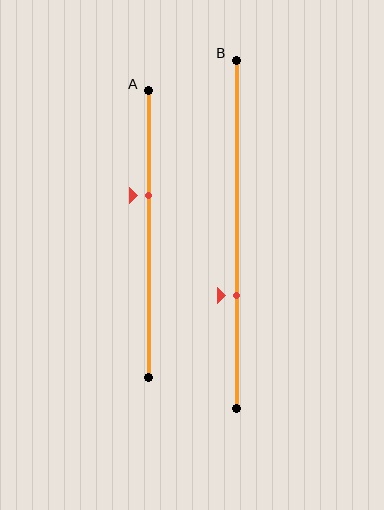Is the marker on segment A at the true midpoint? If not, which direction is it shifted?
No, the marker on segment A is shifted upward by about 14% of the segment length.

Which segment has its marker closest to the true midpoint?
Segment A has its marker closest to the true midpoint.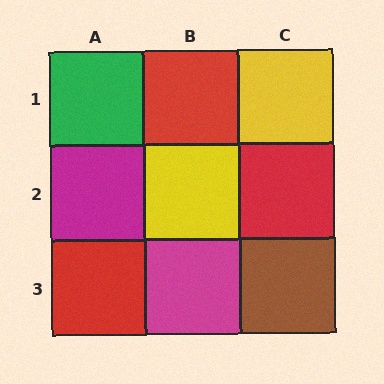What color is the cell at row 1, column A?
Green.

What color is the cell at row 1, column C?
Yellow.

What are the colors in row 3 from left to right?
Red, magenta, brown.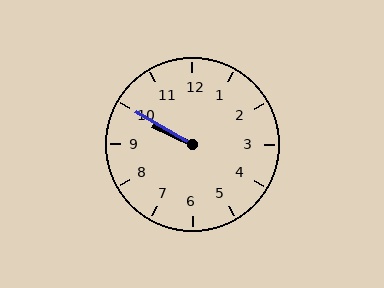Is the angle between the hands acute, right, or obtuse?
It is acute.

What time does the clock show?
9:50.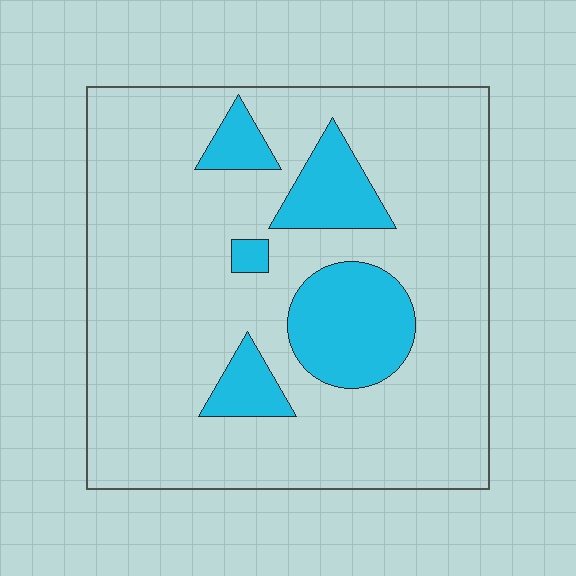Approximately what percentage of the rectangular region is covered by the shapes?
Approximately 20%.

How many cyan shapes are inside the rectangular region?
5.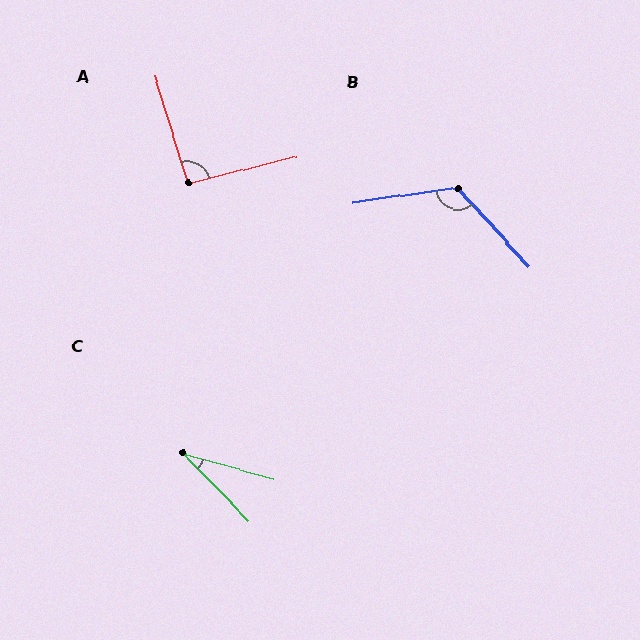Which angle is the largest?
B, at approximately 124 degrees.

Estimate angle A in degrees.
Approximately 93 degrees.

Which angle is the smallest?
C, at approximately 30 degrees.